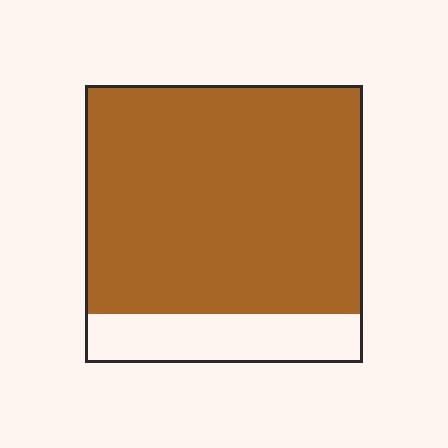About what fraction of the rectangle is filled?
About five sixths (5/6).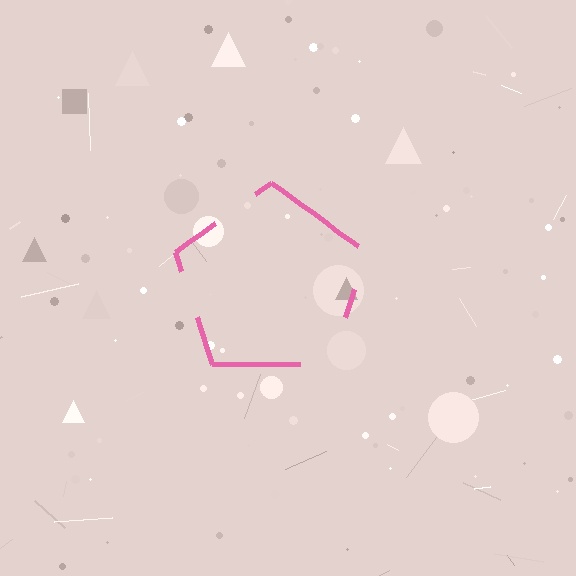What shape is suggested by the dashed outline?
The dashed outline suggests a pentagon.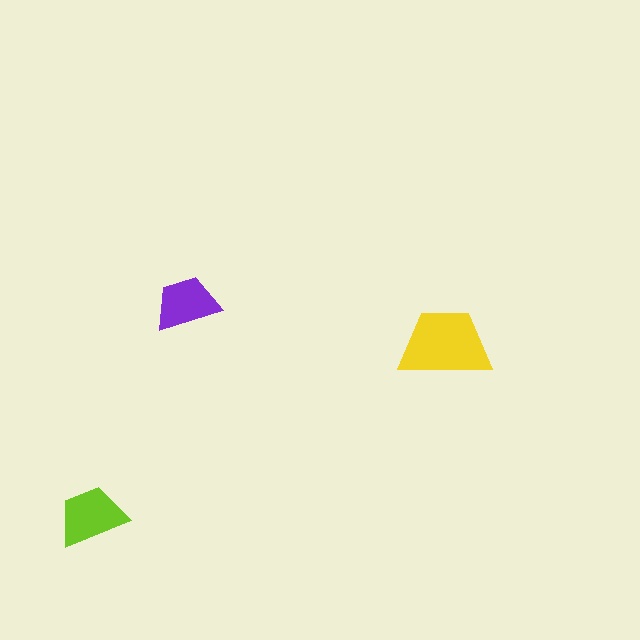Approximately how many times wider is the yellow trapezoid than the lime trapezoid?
About 1.5 times wider.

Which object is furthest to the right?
The yellow trapezoid is rightmost.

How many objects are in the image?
There are 3 objects in the image.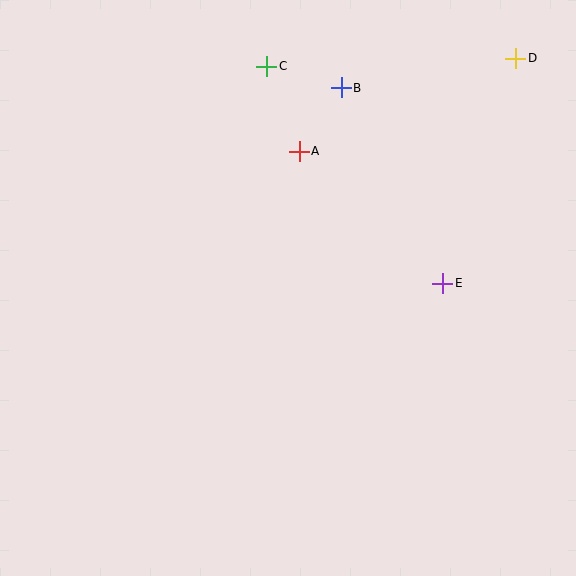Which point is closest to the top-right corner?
Point D is closest to the top-right corner.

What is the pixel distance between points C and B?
The distance between C and B is 78 pixels.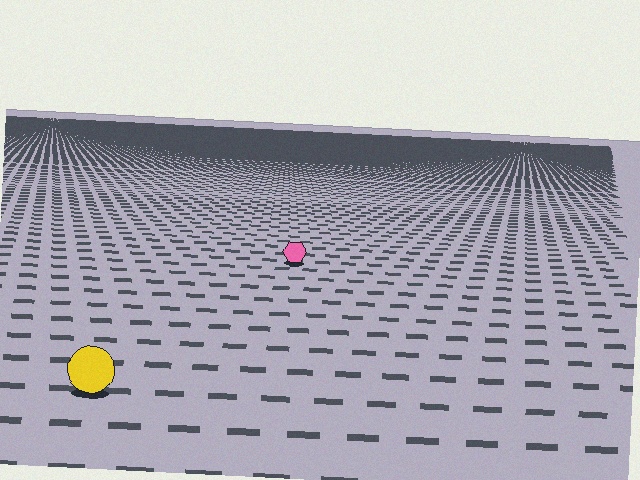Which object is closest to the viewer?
The yellow circle is closest. The texture marks near it are larger and more spread out.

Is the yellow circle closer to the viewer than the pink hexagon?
Yes. The yellow circle is closer — you can tell from the texture gradient: the ground texture is coarser near it.